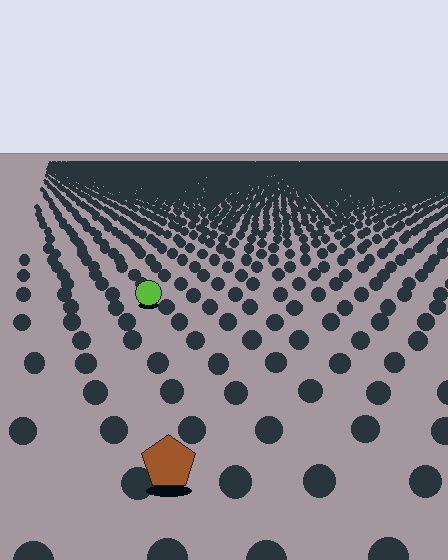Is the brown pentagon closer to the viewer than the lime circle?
Yes. The brown pentagon is closer — you can tell from the texture gradient: the ground texture is coarser near it.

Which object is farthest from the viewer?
The lime circle is farthest from the viewer. It appears smaller and the ground texture around it is denser.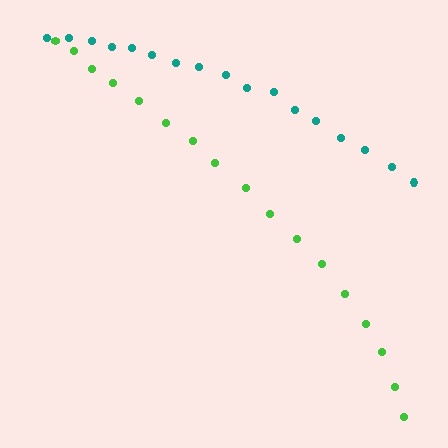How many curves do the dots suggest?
There are 2 distinct paths.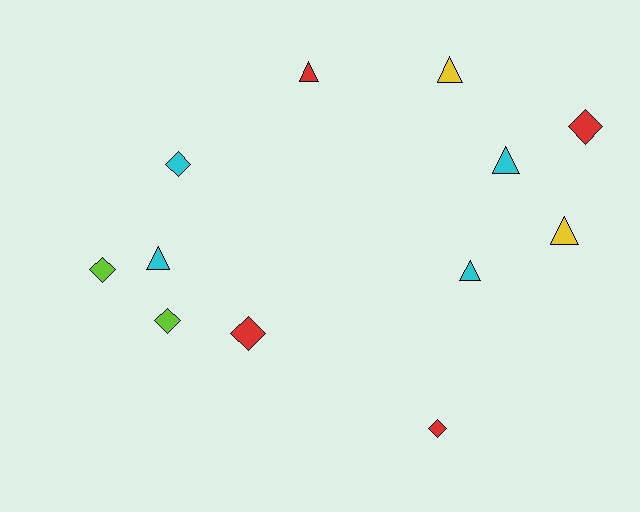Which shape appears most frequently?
Triangle, with 6 objects.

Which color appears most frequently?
Cyan, with 4 objects.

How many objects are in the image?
There are 12 objects.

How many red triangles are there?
There is 1 red triangle.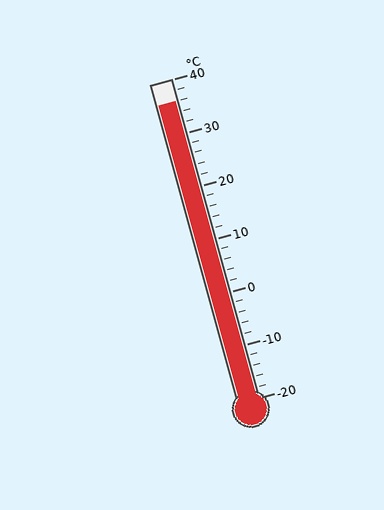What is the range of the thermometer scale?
The thermometer scale ranges from -20°C to 40°C.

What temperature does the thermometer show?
The thermometer shows approximately 36°C.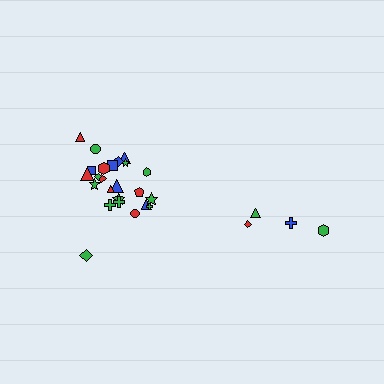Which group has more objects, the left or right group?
The left group.